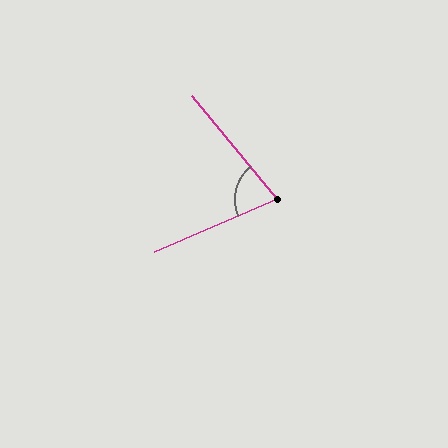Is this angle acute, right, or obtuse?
It is acute.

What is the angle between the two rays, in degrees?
Approximately 74 degrees.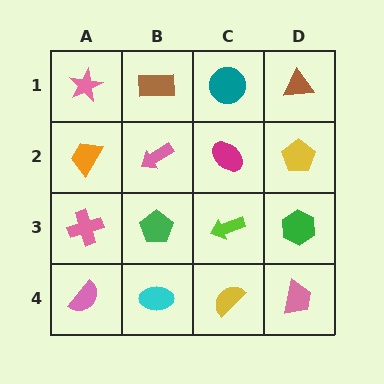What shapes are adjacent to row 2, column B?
A brown rectangle (row 1, column B), a green pentagon (row 3, column B), an orange trapezoid (row 2, column A), a magenta ellipse (row 2, column C).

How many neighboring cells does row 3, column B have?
4.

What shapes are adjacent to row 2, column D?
A brown triangle (row 1, column D), a green hexagon (row 3, column D), a magenta ellipse (row 2, column C).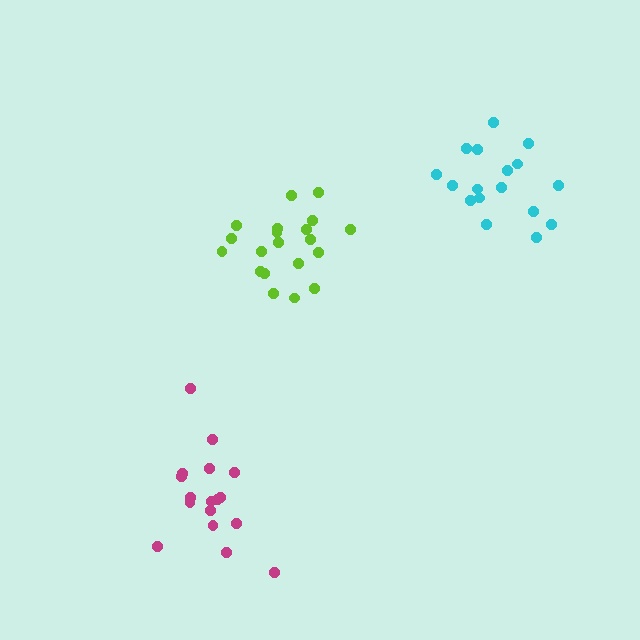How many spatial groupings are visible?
There are 3 spatial groupings.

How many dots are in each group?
Group 1: 17 dots, Group 2: 17 dots, Group 3: 20 dots (54 total).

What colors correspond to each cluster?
The clusters are colored: cyan, magenta, lime.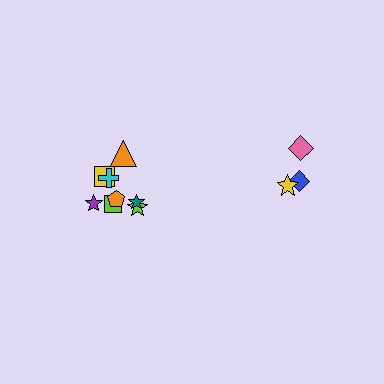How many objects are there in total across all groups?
There are 11 objects.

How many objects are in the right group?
There are 3 objects.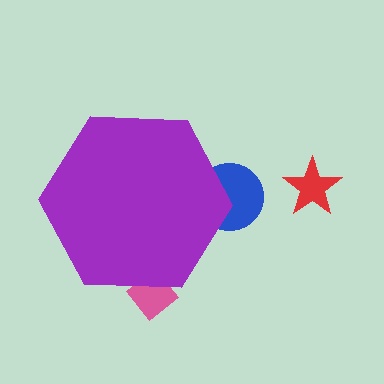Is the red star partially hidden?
No, the red star is fully visible.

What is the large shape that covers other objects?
A purple hexagon.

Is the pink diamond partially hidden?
Yes, the pink diamond is partially hidden behind the purple hexagon.